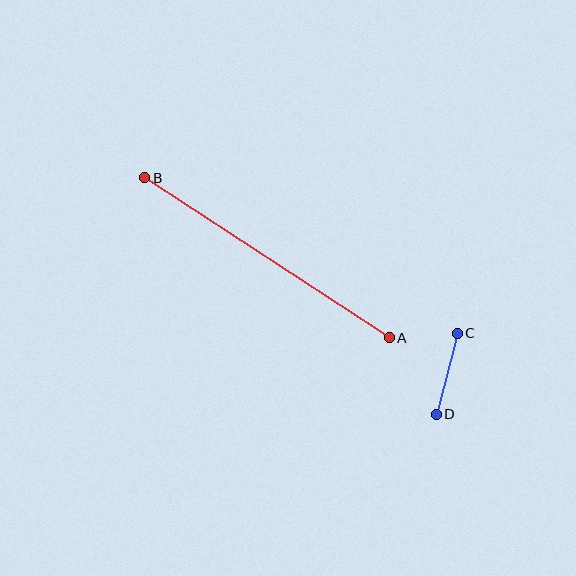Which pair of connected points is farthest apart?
Points A and B are farthest apart.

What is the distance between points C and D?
The distance is approximately 84 pixels.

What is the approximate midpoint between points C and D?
The midpoint is at approximately (447, 374) pixels.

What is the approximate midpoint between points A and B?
The midpoint is at approximately (267, 258) pixels.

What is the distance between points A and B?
The distance is approximately 292 pixels.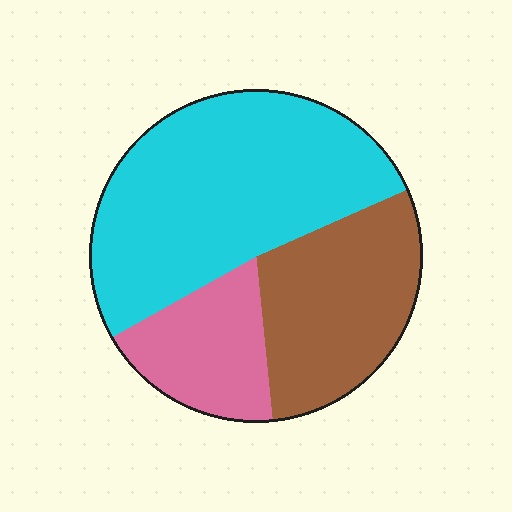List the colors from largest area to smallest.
From largest to smallest: cyan, brown, pink.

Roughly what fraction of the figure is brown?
Brown covers roughly 30% of the figure.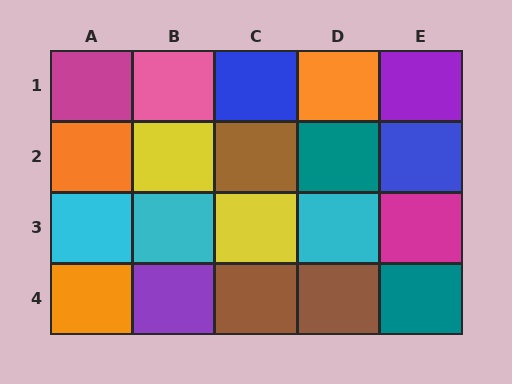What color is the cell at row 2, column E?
Blue.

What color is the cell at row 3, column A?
Cyan.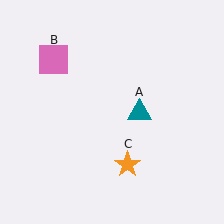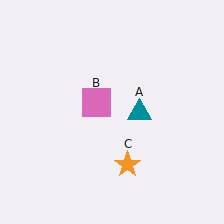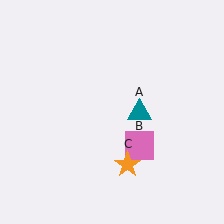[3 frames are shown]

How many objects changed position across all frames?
1 object changed position: pink square (object B).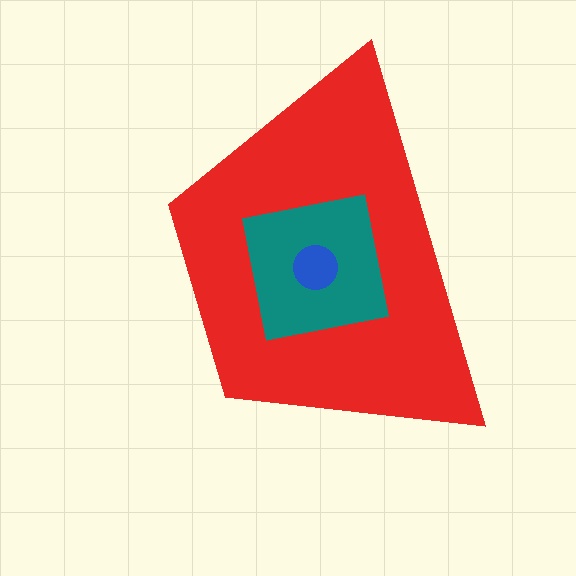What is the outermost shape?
The red trapezoid.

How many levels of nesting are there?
3.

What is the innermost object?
The blue circle.